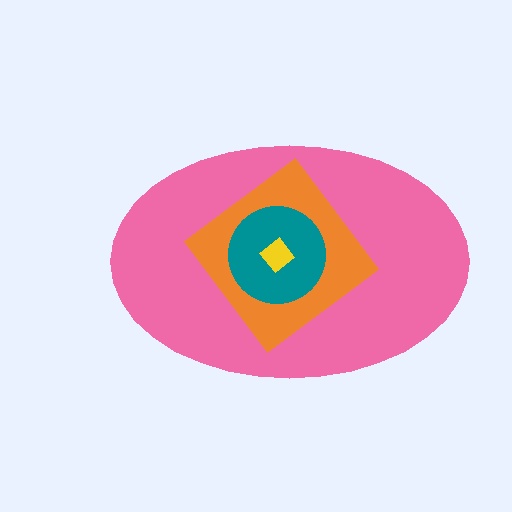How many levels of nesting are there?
4.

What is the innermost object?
The yellow diamond.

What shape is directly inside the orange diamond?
The teal circle.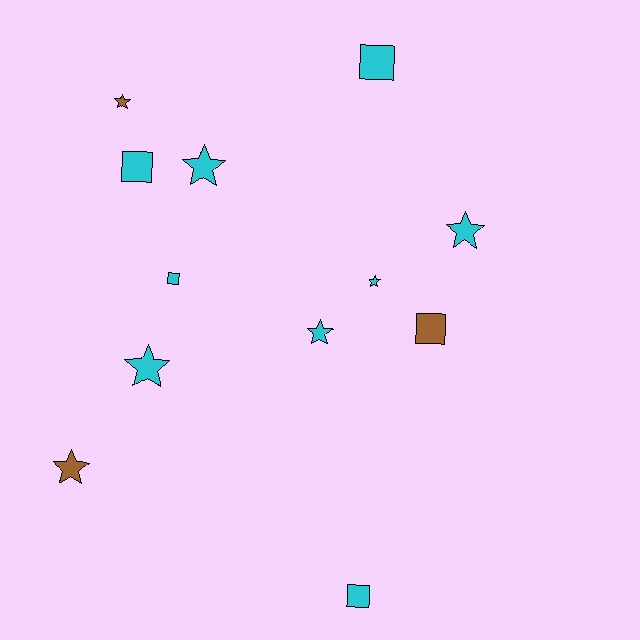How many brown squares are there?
There is 1 brown square.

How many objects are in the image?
There are 12 objects.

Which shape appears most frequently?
Star, with 7 objects.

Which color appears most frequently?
Cyan, with 9 objects.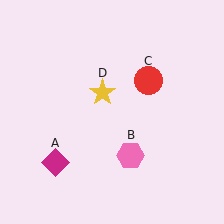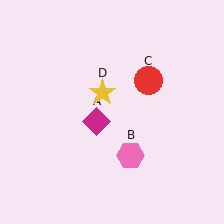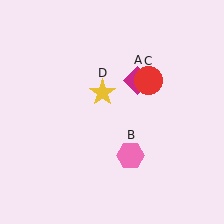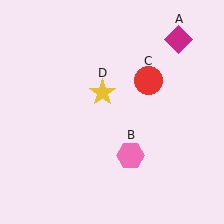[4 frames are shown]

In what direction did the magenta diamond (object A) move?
The magenta diamond (object A) moved up and to the right.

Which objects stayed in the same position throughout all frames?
Pink hexagon (object B) and red circle (object C) and yellow star (object D) remained stationary.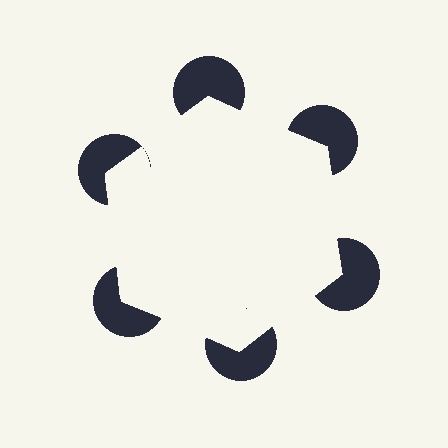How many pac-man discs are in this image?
There are 6 — one at each vertex of the illusory hexagon.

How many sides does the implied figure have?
6 sides.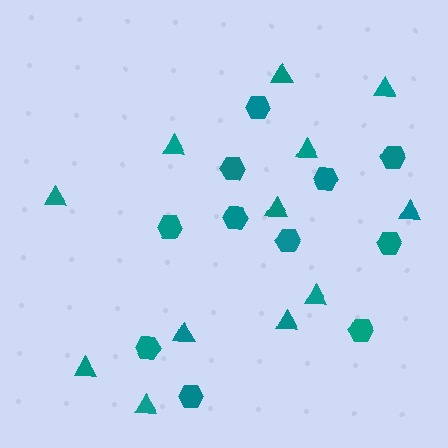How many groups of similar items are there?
There are 2 groups: one group of triangles (12) and one group of hexagons (11).